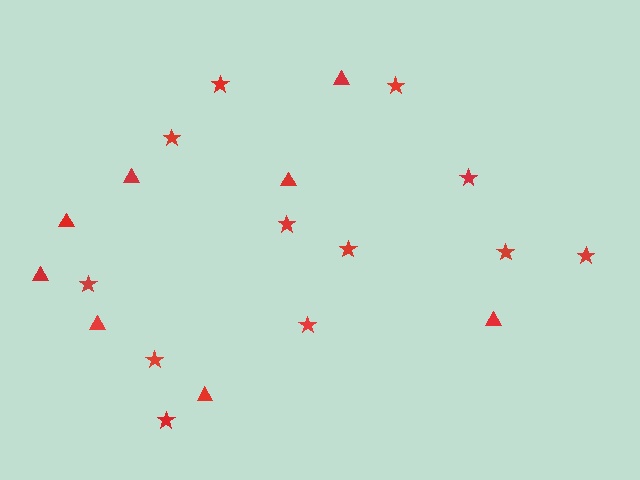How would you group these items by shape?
There are 2 groups: one group of triangles (8) and one group of stars (12).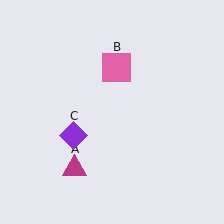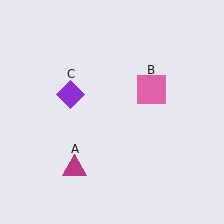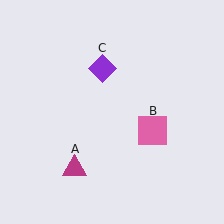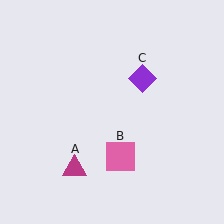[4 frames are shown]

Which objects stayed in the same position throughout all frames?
Magenta triangle (object A) remained stationary.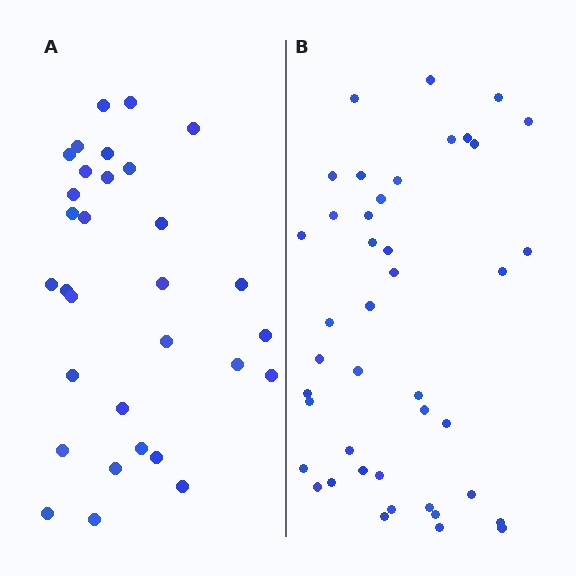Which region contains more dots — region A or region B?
Region B (the right region) has more dots.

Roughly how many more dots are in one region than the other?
Region B has roughly 12 or so more dots than region A.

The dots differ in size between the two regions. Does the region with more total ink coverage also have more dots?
No. Region A has more total ink coverage because its dots are larger, but region B actually contains more individual dots. Total area can be misleading — the number of items is what matters here.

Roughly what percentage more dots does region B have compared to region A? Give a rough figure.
About 35% more.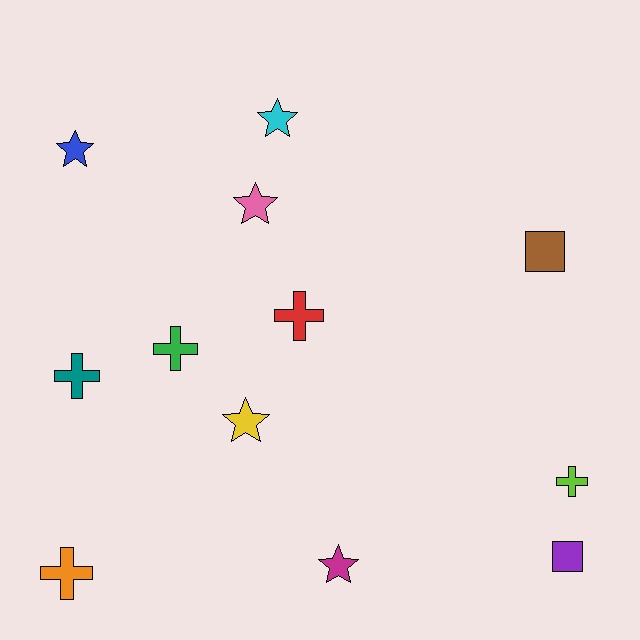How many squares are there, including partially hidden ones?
There are 2 squares.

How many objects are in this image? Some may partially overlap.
There are 12 objects.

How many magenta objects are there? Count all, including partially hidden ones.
There is 1 magenta object.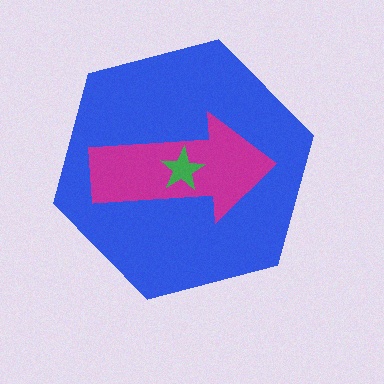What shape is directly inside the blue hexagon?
The magenta arrow.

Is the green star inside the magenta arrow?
Yes.